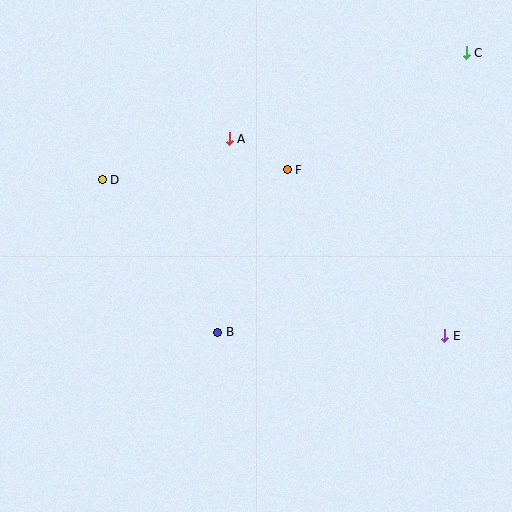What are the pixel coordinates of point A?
Point A is at (229, 139).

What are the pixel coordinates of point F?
Point F is at (287, 170).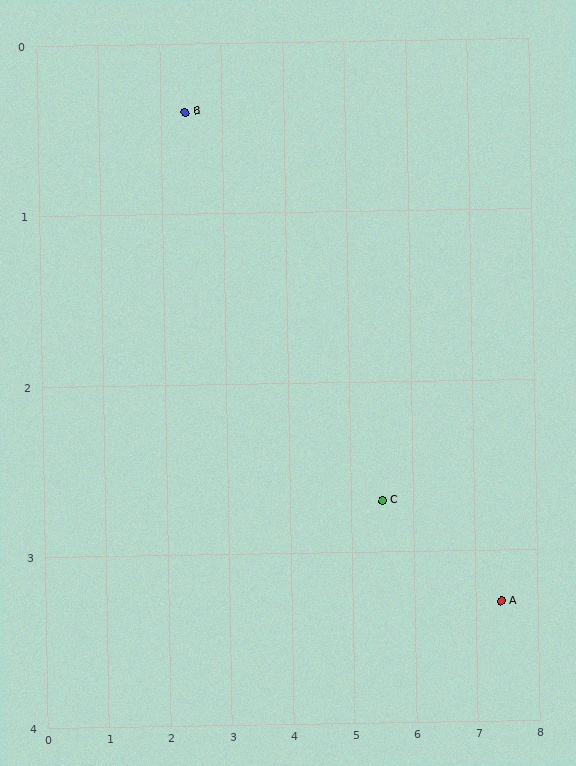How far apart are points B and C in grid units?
Points B and C are about 3.9 grid units apart.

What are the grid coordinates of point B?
Point B is at approximately (2.4, 0.4).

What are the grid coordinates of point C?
Point C is at approximately (5.5, 2.7).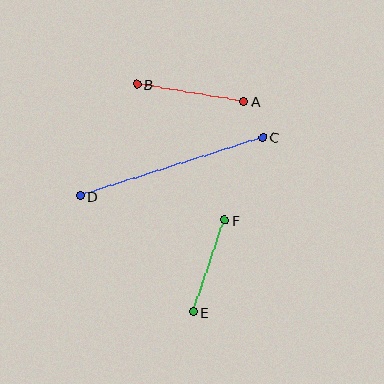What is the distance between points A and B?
The distance is approximately 108 pixels.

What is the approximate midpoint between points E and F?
The midpoint is at approximately (209, 266) pixels.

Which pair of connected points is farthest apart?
Points C and D are farthest apart.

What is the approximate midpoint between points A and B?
The midpoint is at approximately (190, 93) pixels.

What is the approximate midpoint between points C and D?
The midpoint is at approximately (171, 167) pixels.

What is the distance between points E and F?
The distance is approximately 97 pixels.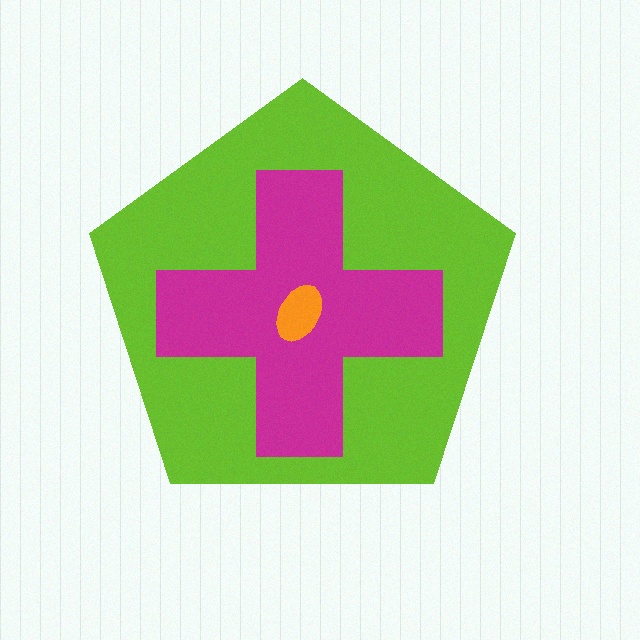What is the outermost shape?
The lime pentagon.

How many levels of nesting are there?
3.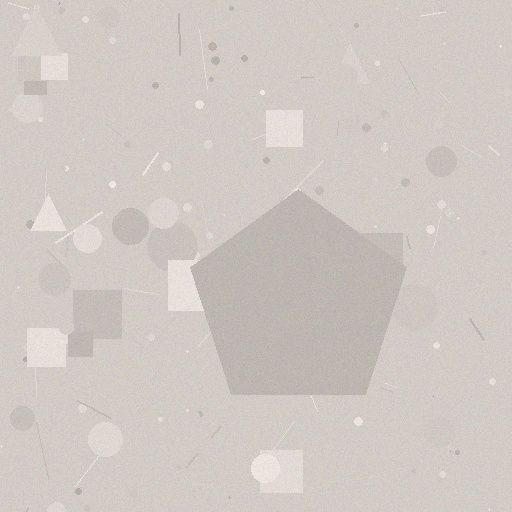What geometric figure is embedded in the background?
A pentagon is embedded in the background.